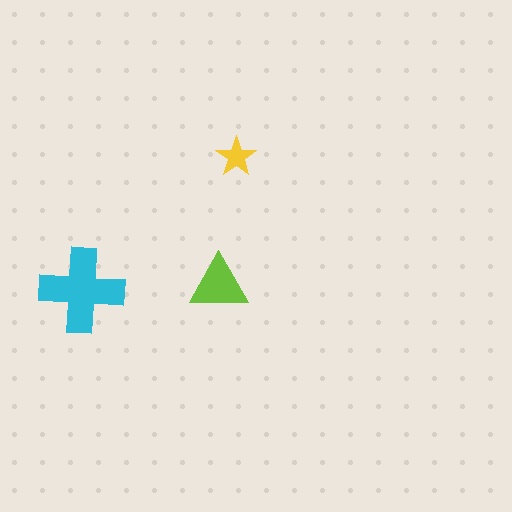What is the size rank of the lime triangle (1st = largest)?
2nd.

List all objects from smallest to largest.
The yellow star, the lime triangle, the cyan cross.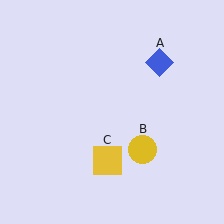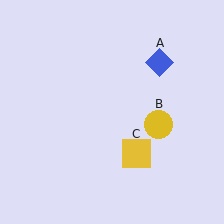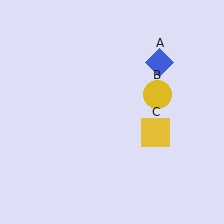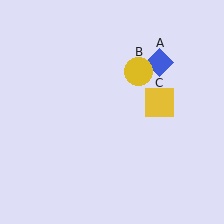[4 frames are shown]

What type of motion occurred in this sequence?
The yellow circle (object B), yellow square (object C) rotated counterclockwise around the center of the scene.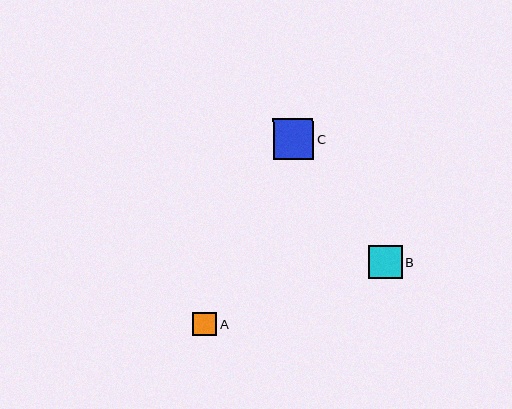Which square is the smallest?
Square A is the smallest with a size of approximately 24 pixels.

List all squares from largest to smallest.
From largest to smallest: C, B, A.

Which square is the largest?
Square C is the largest with a size of approximately 41 pixels.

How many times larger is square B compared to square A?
Square B is approximately 1.4 times the size of square A.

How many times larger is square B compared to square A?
Square B is approximately 1.4 times the size of square A.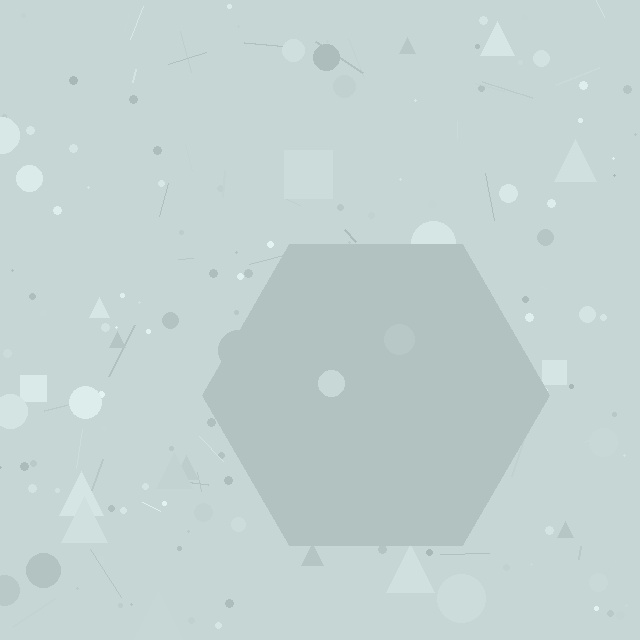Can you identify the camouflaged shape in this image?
The camouflaged shape is a hexagon.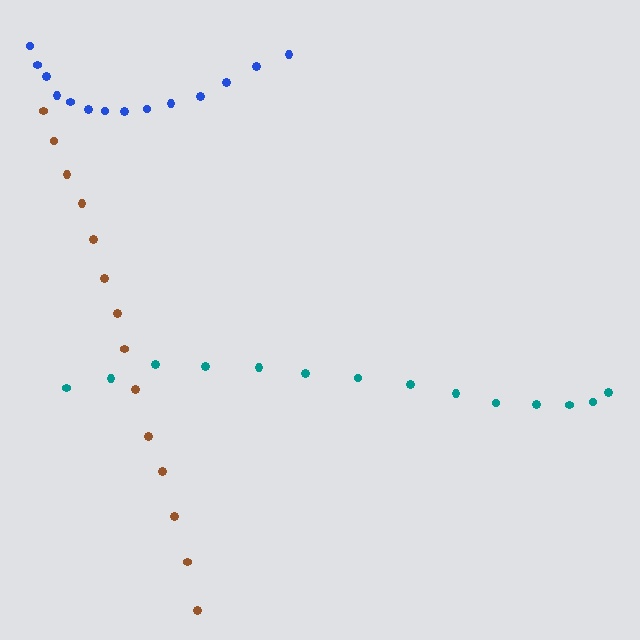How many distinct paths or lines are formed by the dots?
There are 3 distinct paths.